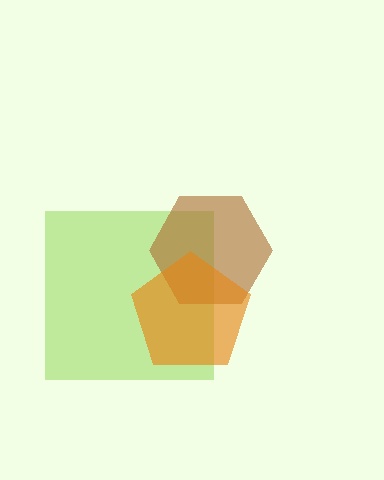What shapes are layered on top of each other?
The layered shapes are: a lime square, a brown hexagon, an orange pentagon.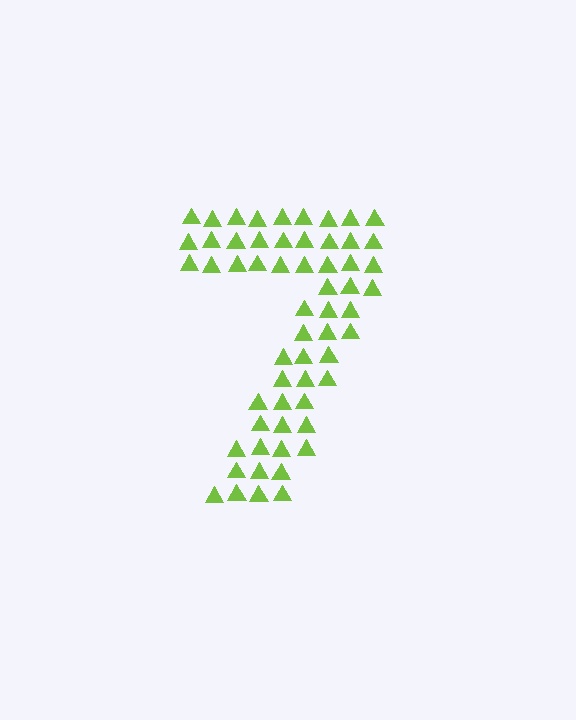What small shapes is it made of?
It is made of small triangles.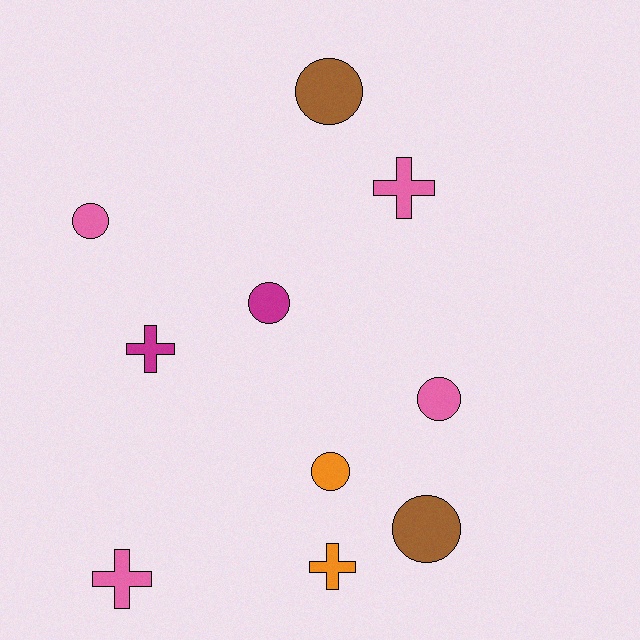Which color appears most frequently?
Pink, with 4 objects.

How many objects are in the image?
There are 10 objects.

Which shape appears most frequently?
Circle, with 6 objects.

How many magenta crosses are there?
There is 1 magenta cross.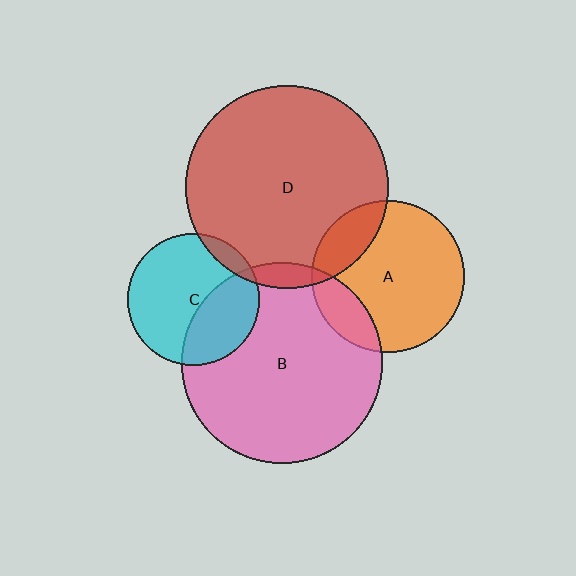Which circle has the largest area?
Circle D (red).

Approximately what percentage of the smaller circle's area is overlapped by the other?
Approximately 20%.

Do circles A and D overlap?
Yes.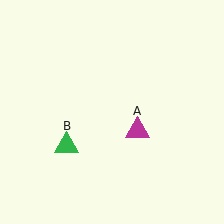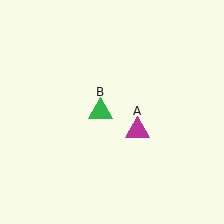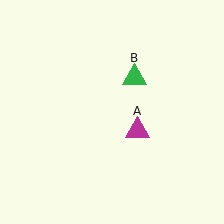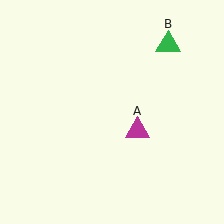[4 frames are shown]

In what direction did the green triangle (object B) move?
The green triangle (object B) moved up and to the right.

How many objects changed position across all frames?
1 object changed position: green triangle (object B).